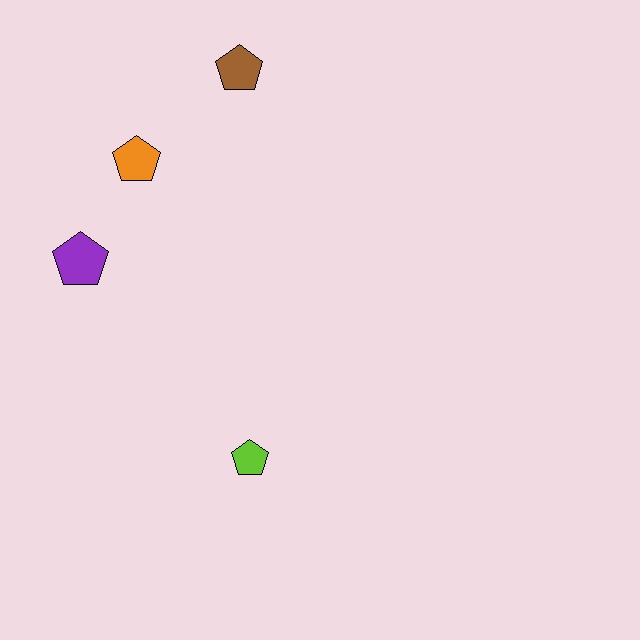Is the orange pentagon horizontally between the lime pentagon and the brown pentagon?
No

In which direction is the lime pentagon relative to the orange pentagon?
The lime pentagon is below the orange pentagon.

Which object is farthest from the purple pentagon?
The lime pentagon is farthest from the purple pentagon.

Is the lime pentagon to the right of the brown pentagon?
Yes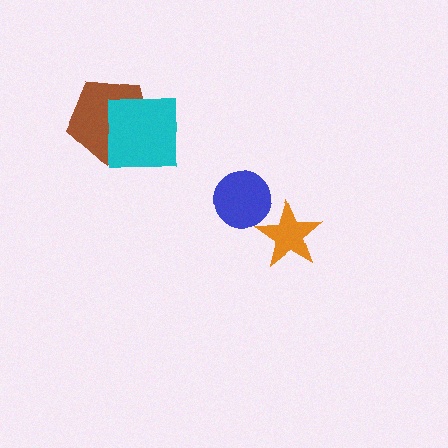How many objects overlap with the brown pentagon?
1 object overlaps with the brown pentagon.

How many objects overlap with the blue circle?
0 objects overlap with the blue circle.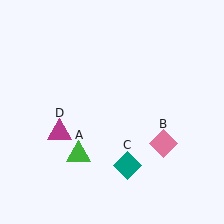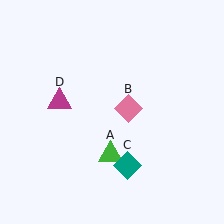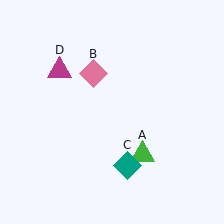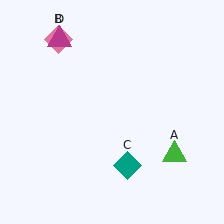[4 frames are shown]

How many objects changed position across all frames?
3 objects changed position: green triangle (object A), pink diamond (object B), magenta triangle (object D).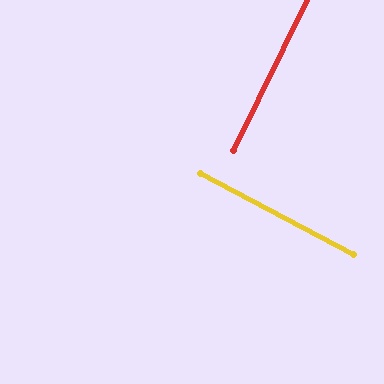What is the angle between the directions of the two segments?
Approximately 88 degrees.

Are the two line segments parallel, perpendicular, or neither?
Perpendicular — they meet at approximately 88°.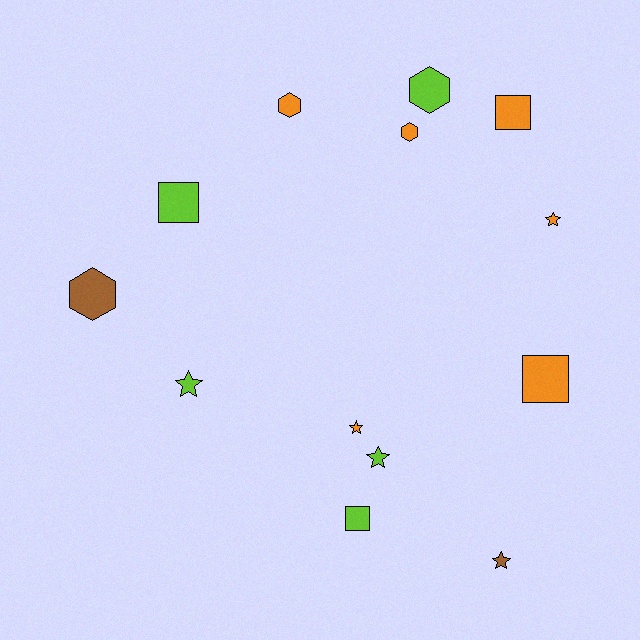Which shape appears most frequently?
Star, with 5 objects.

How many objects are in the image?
There are 13 objects.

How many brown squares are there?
There are no brown squares.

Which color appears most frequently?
Orange, with 6 objects.